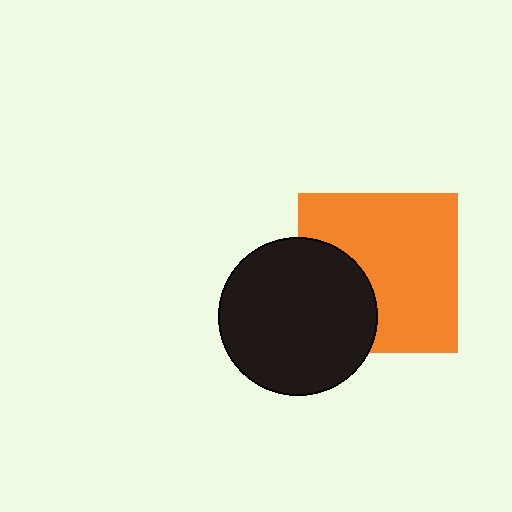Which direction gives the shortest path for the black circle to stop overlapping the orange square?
Moving left gives the shortest separation.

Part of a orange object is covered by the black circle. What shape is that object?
It is a square.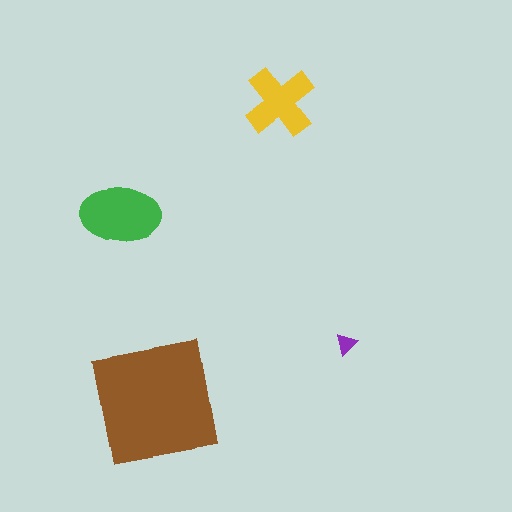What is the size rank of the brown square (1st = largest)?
1st.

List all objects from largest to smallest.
The brown square, the green ellipse, the yellow cross, the purple triangle.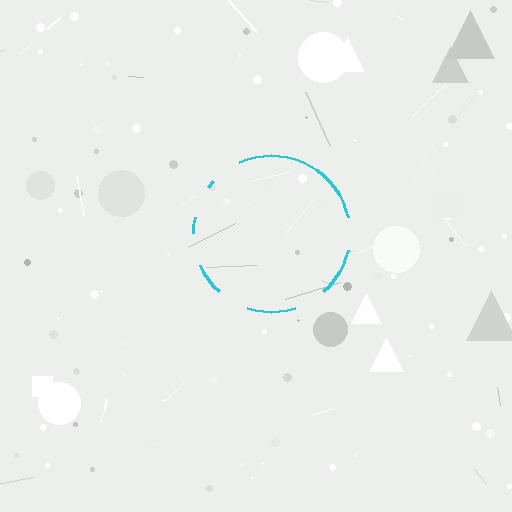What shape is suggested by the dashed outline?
The dashed outline suggests a circle.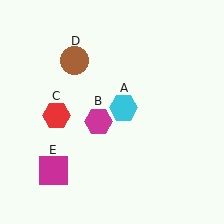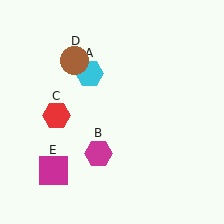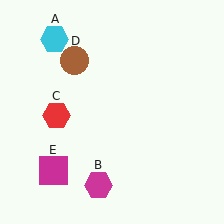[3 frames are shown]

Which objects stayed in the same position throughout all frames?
Red hexagon (object C) and brown circle (object D) and magenta square (object E) remained stationary.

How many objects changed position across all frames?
2 objects changed position: cyan hexagon (object A), magenta hexagon (object B).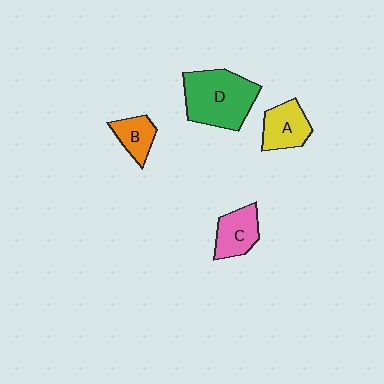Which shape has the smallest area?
Shape B (orange).